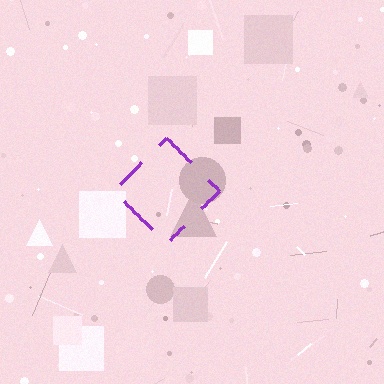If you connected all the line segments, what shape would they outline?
They would outline a diamond.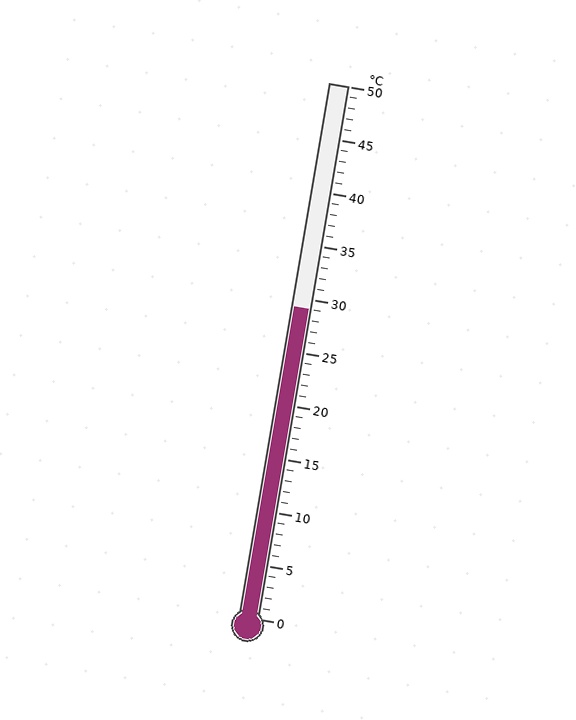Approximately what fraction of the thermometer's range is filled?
The thermometer is filled to approximately 60% of its range.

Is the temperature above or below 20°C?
The temperature is above 20°C.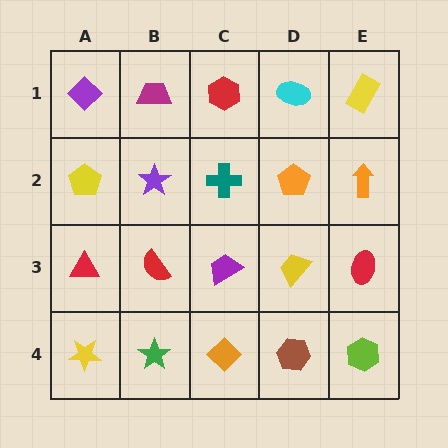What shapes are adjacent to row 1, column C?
A teal cross (row 2, column C), a magenta trapezoid (row 1, column B), a cyan ellipse (row 1, column D).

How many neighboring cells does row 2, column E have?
3.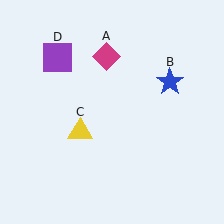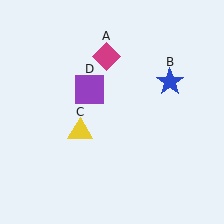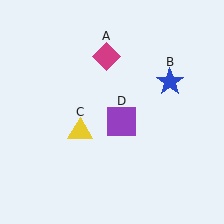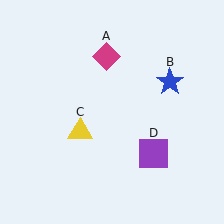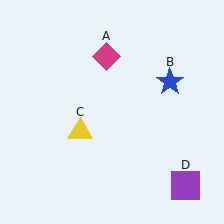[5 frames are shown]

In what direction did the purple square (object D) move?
The purple square (object D) moved down and to the right.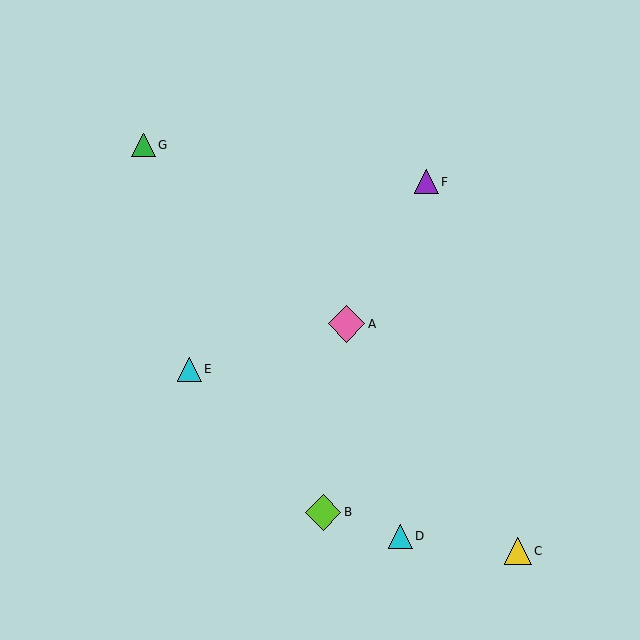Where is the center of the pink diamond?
The center of the pink diamond is at (346, 324).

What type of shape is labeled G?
Shape G is a green triangle.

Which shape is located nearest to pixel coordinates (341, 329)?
The pink diamond (labeled A) at (346, 324) is nearest to that location.